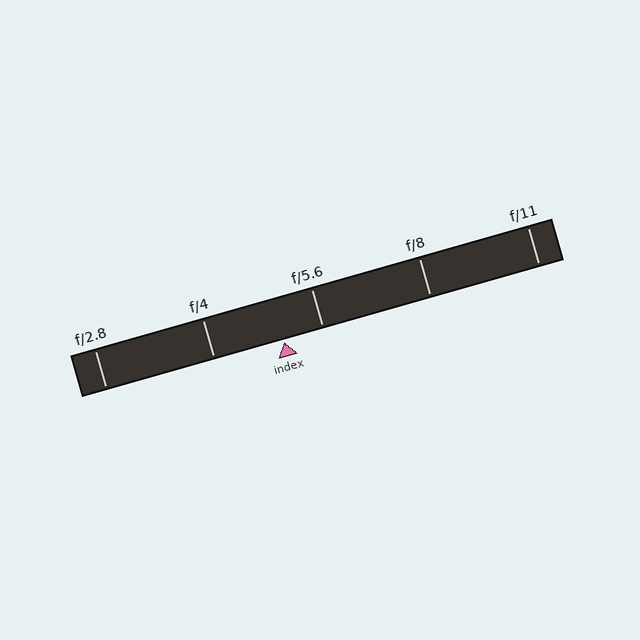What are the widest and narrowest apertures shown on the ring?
The widest aperture shown is f/2.8 and the narrowest is f/11.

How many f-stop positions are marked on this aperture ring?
There are 5 f-stop positions marked.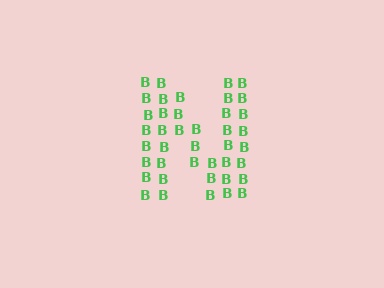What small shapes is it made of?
It is made of small letter B's.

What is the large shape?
The large shape is the letter N.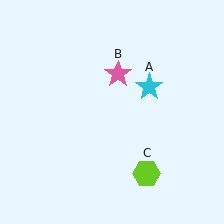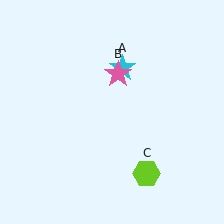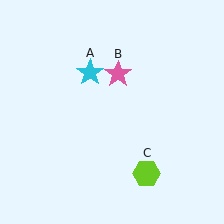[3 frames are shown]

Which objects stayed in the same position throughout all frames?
Pink star (object B) and lime hexagon (object C) remained stationary.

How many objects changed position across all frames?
1 object changed position: cyan star (object A).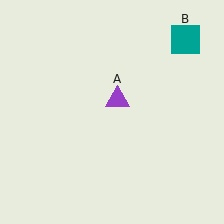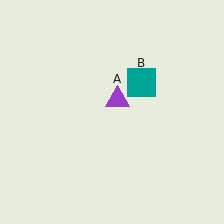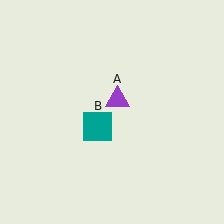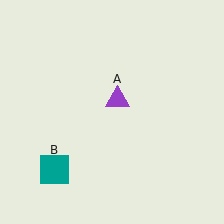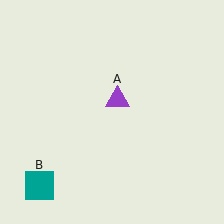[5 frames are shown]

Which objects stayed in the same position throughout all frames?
Purple triangle (object A) remained stationary.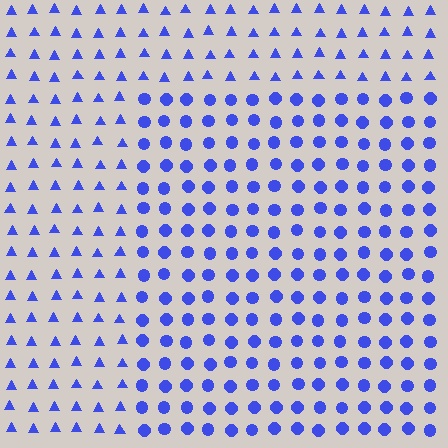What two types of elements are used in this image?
The image uses circles inside the rectangle region and triangles outside it.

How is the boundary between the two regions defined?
The boundary is defined by a change in element shape: circles inside vs. triangles outside. All elements share the same color and spacing.